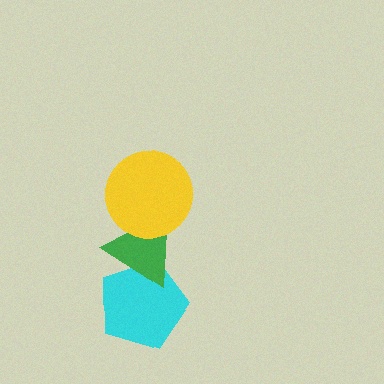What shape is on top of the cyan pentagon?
The green triangle is on top of the cyan pentagon.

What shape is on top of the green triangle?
The yellow circle is on top of the green triangle.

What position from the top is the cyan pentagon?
The cyan pentagon is 3rd from the top.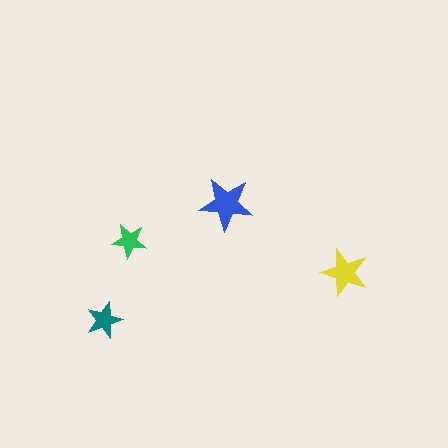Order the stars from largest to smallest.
the blue one, the yellow one, the teal one, the green one.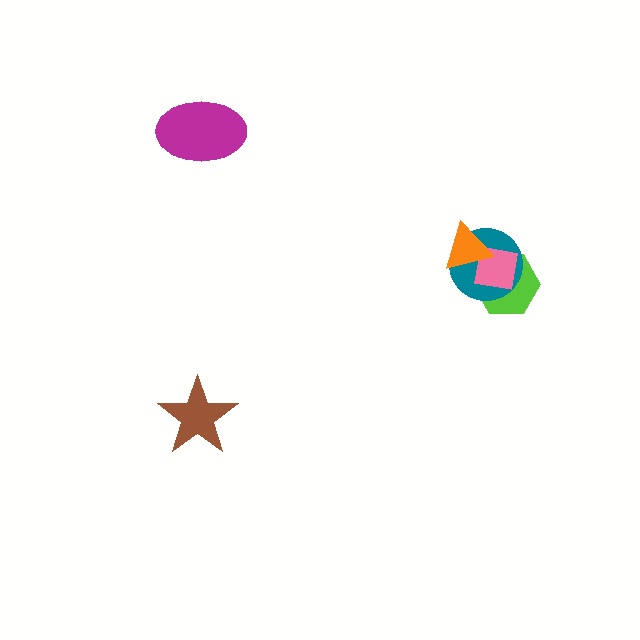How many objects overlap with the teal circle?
3 objects overlap with the teal circle.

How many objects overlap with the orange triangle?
3 objects overlap with the orange triangle.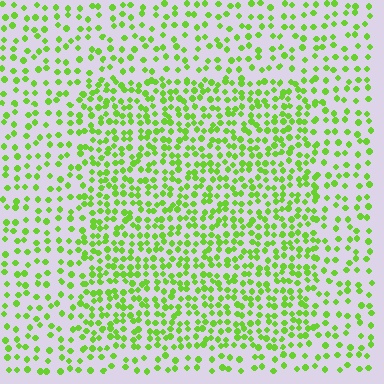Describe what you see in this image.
The image contains small lime elements arranged at two different densities. A rectangle-shaped region is visible where the elements are more densely packed than the surrounding area.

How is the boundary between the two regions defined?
The boundary is defined by a change in element density (approximately 1.8x ratio). All elements are the same color, size, and shape.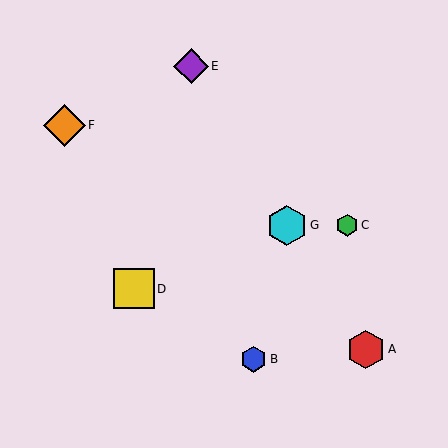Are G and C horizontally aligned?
Yes, both are at y≈225.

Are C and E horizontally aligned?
No, C is at y≈225 and E is at y≈66.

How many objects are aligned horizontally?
2 objects (C, G) are aligned horizontally.